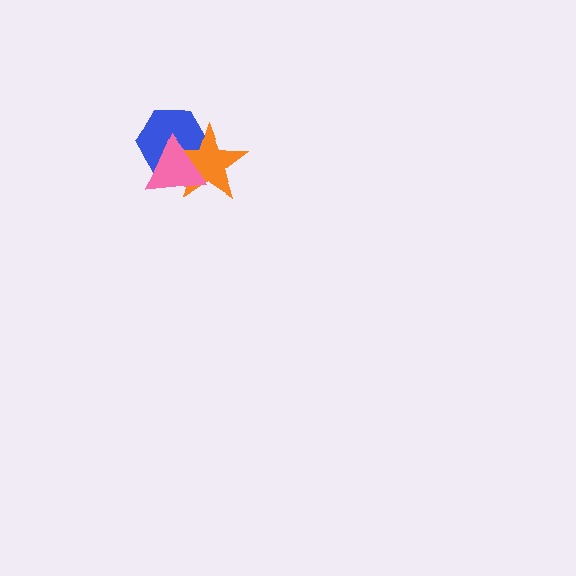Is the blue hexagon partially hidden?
Yes, it is partially covered by another shape.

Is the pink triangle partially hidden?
No, no other shape covers it.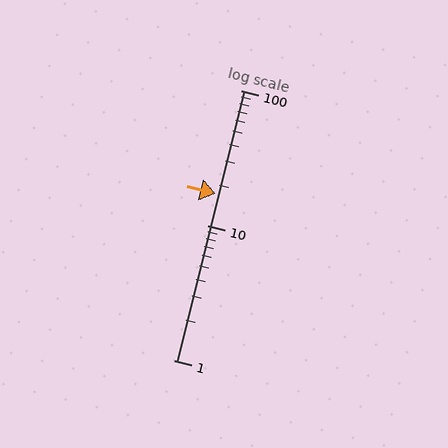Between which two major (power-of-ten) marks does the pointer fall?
The pointer is between 10 and 100.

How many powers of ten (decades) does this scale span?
The scale spans 2 decades, from 1 to 100.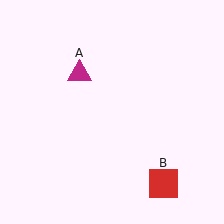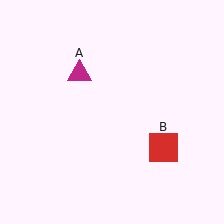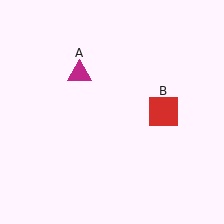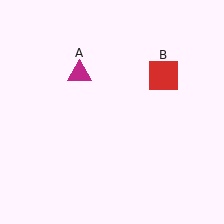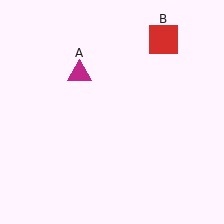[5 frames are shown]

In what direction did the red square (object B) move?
The red square (object B) moved up.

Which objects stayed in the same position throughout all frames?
Magenta triangle (object A) remained stationary.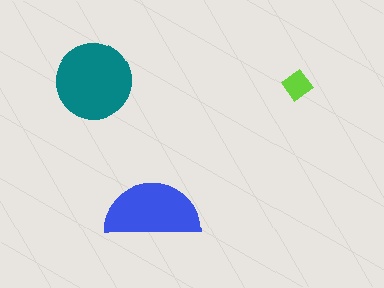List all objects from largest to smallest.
The teal circle, the blue semicircle, the lime diamond.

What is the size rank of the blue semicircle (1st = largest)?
2nd.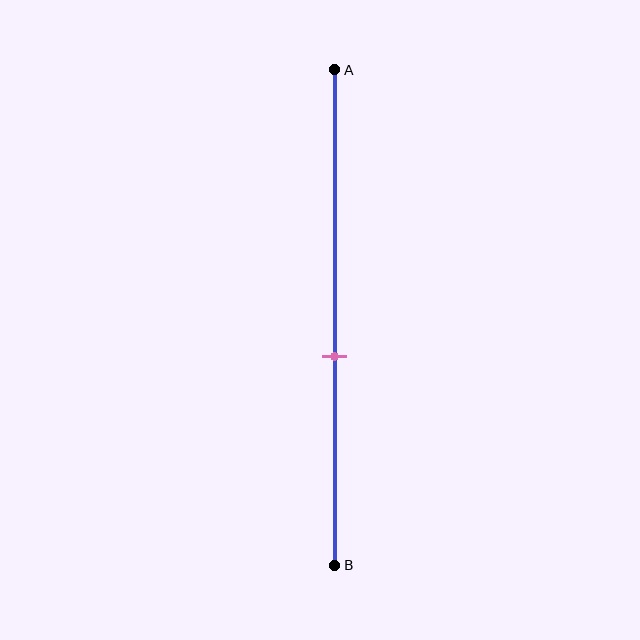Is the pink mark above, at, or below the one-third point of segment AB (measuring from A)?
The pink mark is below the one-third point of segment AB.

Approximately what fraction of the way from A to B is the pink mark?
The pink mark is approximately 60% of the way from A to B.